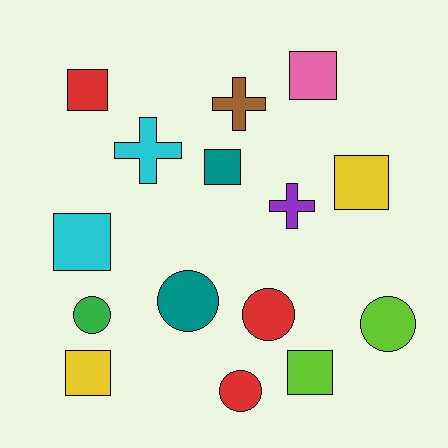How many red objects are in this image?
There are 3 red objects.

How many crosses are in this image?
There are 3 crosses.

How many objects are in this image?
There are 15 objects.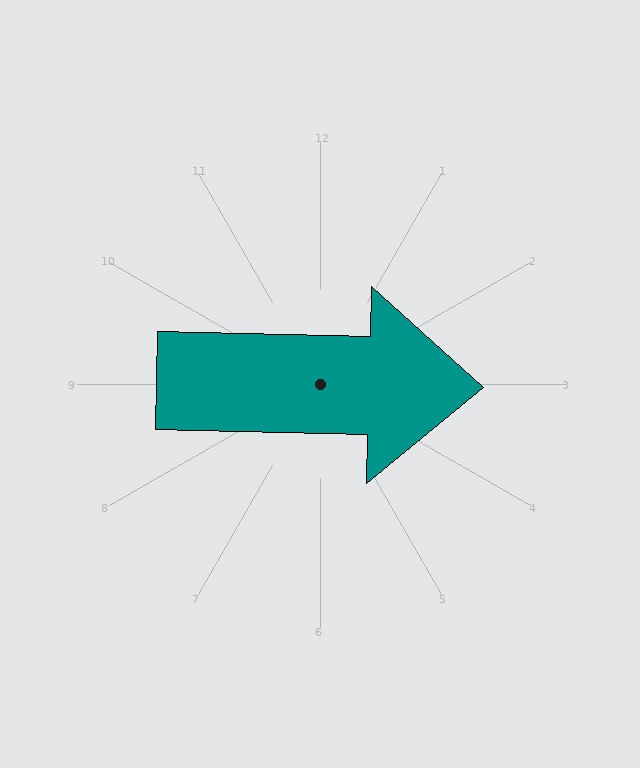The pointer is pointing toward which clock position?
Roughly 3 o'clock.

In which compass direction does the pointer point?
East.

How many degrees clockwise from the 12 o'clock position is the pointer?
Approximately 91 degrees.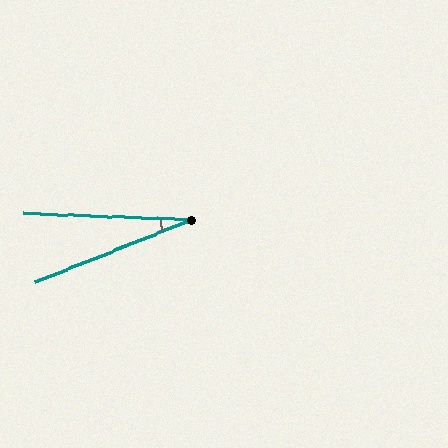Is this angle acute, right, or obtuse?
It is acute.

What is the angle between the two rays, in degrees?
Approximately 24 degrees.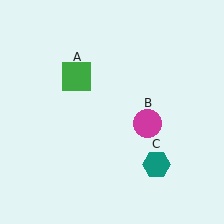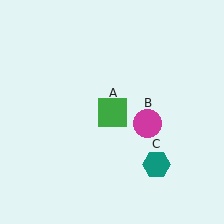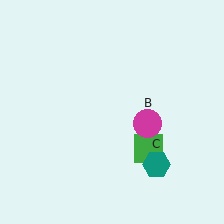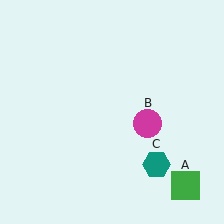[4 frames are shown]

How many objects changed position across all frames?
1 object changed position: green square (object A).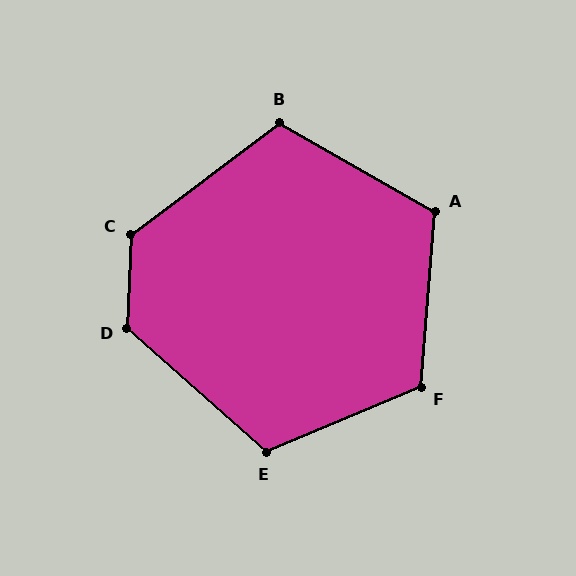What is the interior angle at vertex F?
Approximately 118 degrees (obtuse).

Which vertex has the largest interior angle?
C, at approximately 129 degrees.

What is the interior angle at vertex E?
Approximately 115 degrees (obtuse).